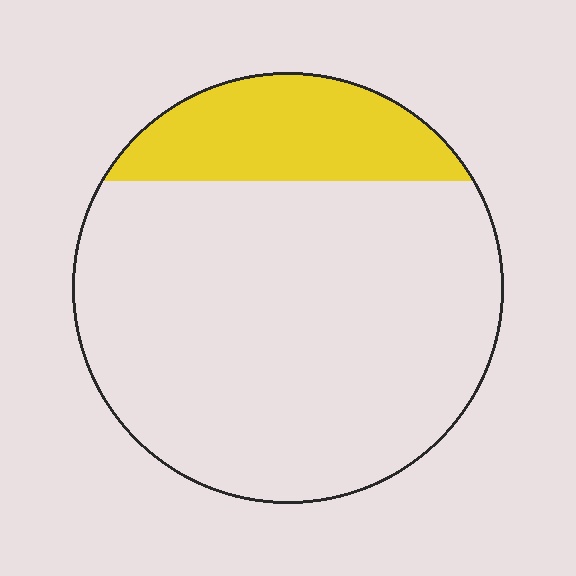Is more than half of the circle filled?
No.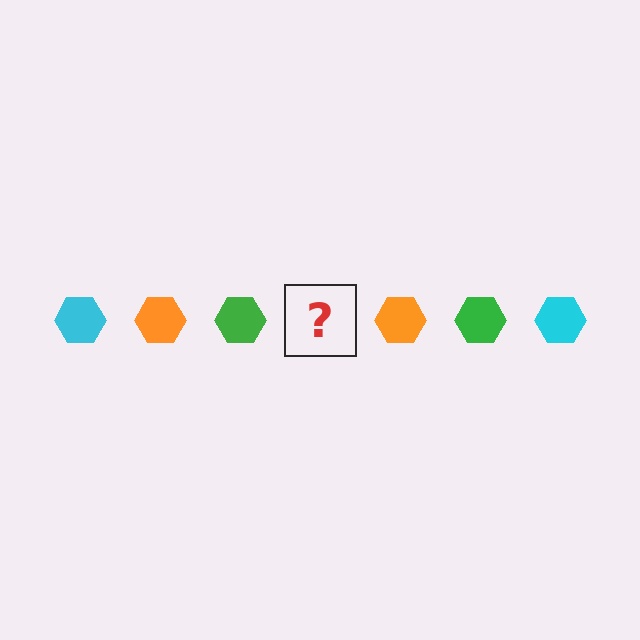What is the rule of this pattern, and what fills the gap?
The rule is that the pattern cycles through cyan, orange, green hexagons. The gap should be filled with a cyan hexagon.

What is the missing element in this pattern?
The missing element is a cyan hexagon.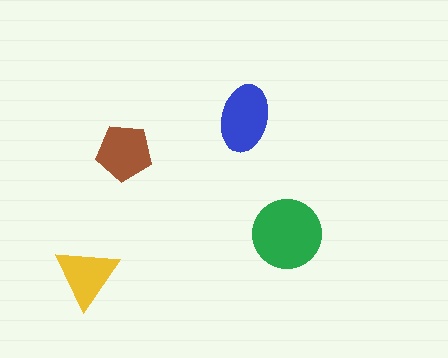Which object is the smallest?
The yellow triangle.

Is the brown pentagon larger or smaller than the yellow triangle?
Larger.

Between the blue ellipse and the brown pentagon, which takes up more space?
The blue ellipse.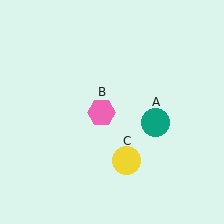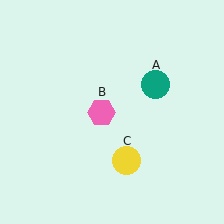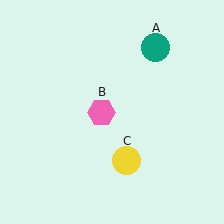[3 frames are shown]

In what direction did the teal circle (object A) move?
The teal circle (object A) moved up.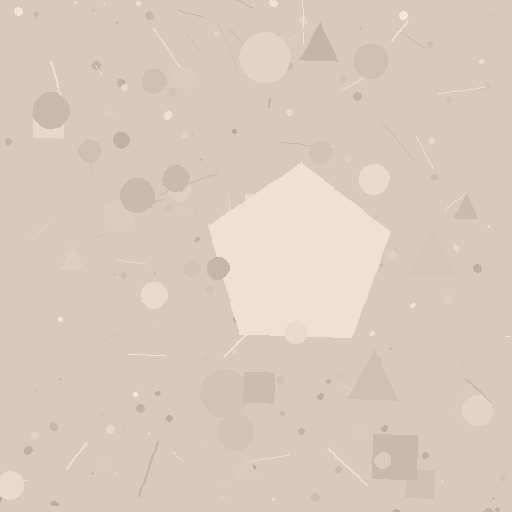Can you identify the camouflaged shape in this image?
The camouflaged shape is a pentagon.